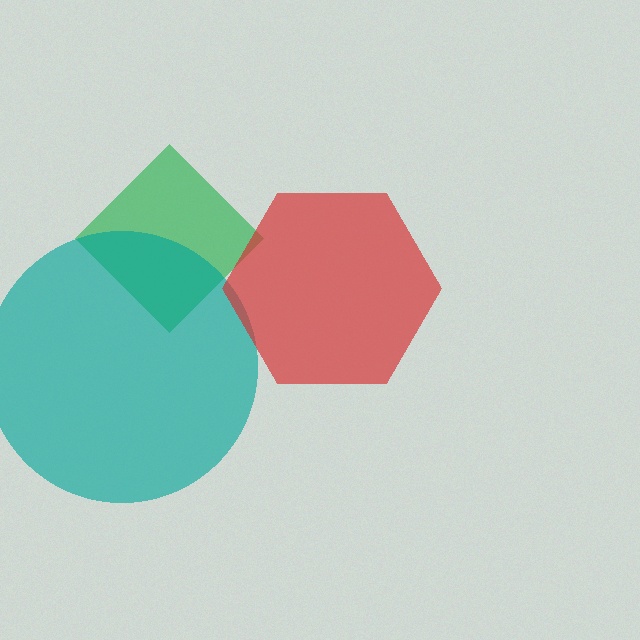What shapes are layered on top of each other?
The layered shapes are: a green diamond, a teal circle, a red hexagon.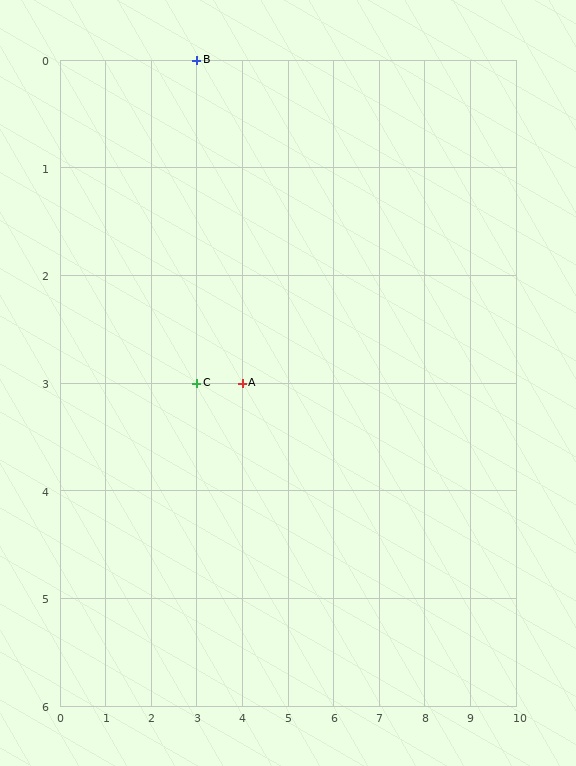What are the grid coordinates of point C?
Point C is at grid coordinates (3, 3).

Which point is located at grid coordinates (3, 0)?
Point B is at (3, 0).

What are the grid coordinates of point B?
Point B is at grid coordinates (3, 0).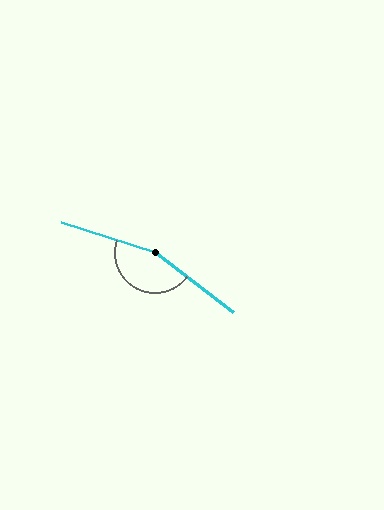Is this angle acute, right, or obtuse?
It is obtuse.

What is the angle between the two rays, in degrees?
Approximately 161 degrees.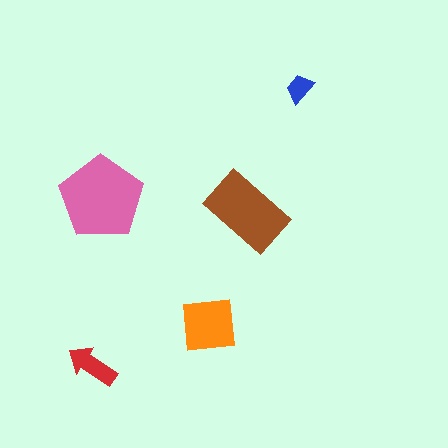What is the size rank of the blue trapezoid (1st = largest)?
5th.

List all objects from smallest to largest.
The blue trapezoid, the red arrow, the orange square, the brown rectangle, the pink pentagon.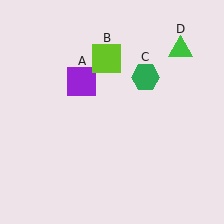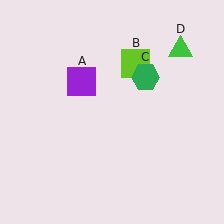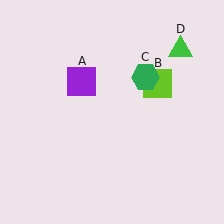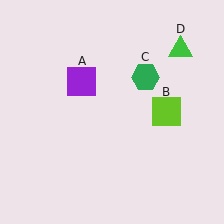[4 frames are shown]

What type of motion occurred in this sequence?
The lime square (object B) rotated clockwise around the center of the scene.